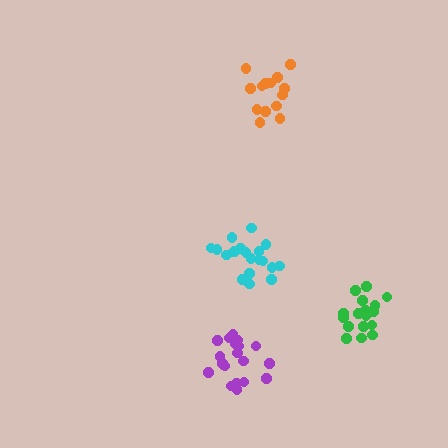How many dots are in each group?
Group 1: 20 dots, Group 2: 14 dots, Group 3: 19 dots, Group 4: 17 dots (70 total).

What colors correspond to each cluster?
The clusters are colored: purple, orange, cyan, green.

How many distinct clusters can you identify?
There are 4 distinct clusters.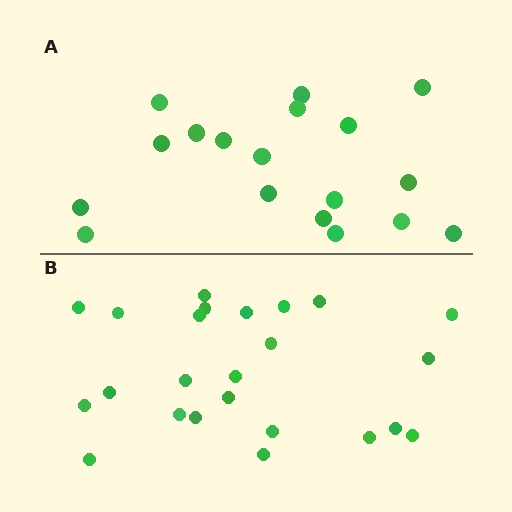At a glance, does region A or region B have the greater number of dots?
Region B (the bottom region) has more dots.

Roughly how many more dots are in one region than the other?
Region B has about 6 more dots than region A.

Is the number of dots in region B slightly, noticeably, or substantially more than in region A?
Region B has noticeably more, but not dramatically so. The ratio is roughly 1.3 to 1.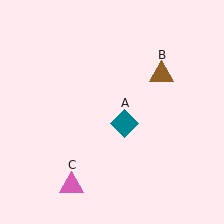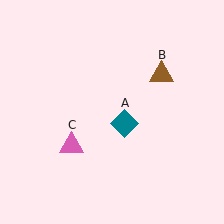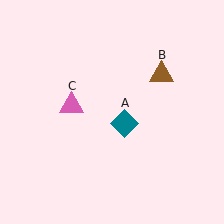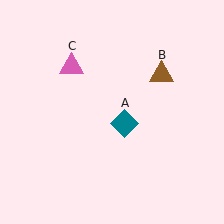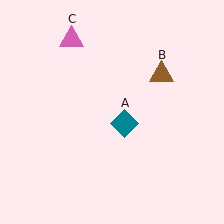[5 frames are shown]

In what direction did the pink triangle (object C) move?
The pink triangle (object C) moved up.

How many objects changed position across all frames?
1 object changed position: pink triangle (object C).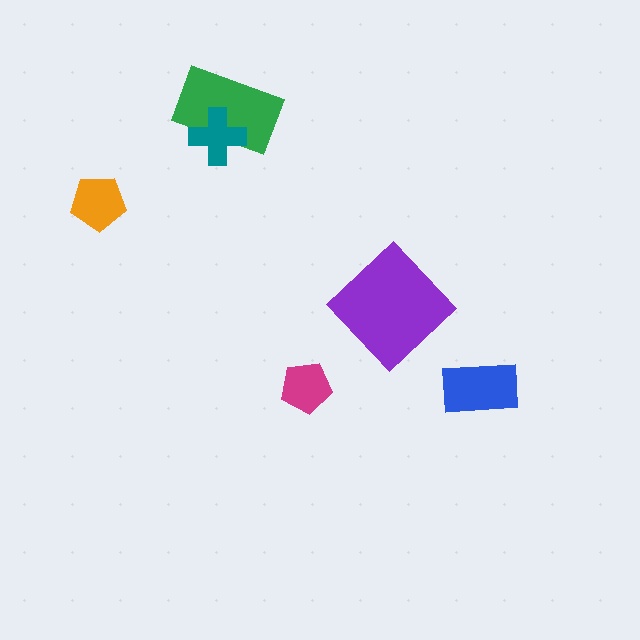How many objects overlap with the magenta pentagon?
0 objects overlap with the magenta pentagon.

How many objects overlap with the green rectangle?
1 object overlaps with the green rectangle.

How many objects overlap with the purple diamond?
0 objects overlap with the purple diamond.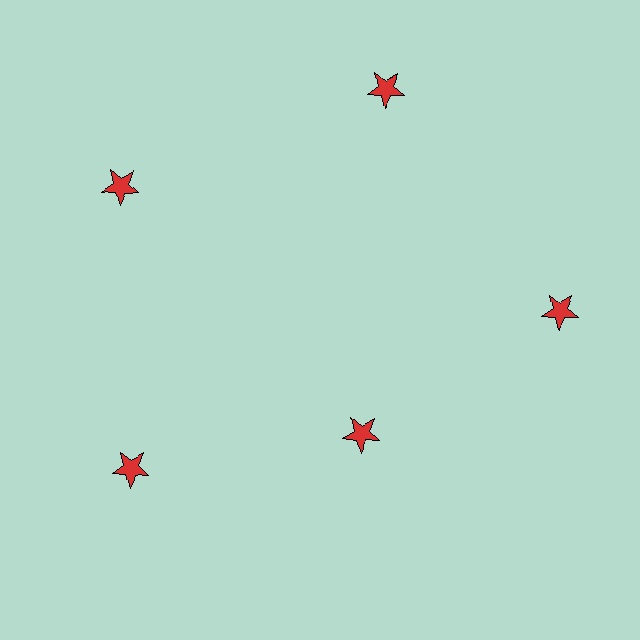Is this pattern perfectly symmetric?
No. The 5 red stars are arranged in a ring, but one element near the 5 o'clock position is pulled inward toward the center, breaking the 5-fold rotational symmetry.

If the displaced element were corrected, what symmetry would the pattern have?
It would have 5-fold rotational symmetry — the pattern would map onto itself every 72 degrees.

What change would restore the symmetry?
The symmetry would be restored by moving it outward, back onto the ring so that all 5 stars sit at equal angles and equal distance from the center.